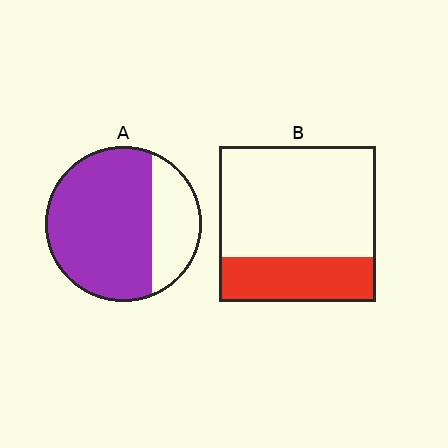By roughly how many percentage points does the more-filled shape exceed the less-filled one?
By roughly 45 percentage points (A over B).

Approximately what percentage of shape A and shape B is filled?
A is approximately 75% and B is approximately 30%.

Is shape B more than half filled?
No.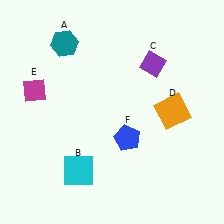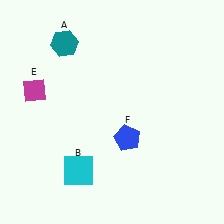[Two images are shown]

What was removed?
The purple diamond (C), the orange square (D) were removed in Image 2.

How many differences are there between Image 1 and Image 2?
There are 2 differences between the two images.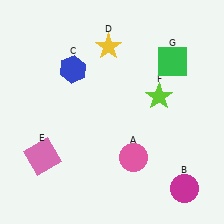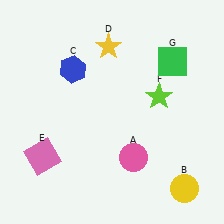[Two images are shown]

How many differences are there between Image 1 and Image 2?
There is 1 difference between the two images.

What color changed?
The circle (B) changed from magenta in Image 1 to yellow in Image 2.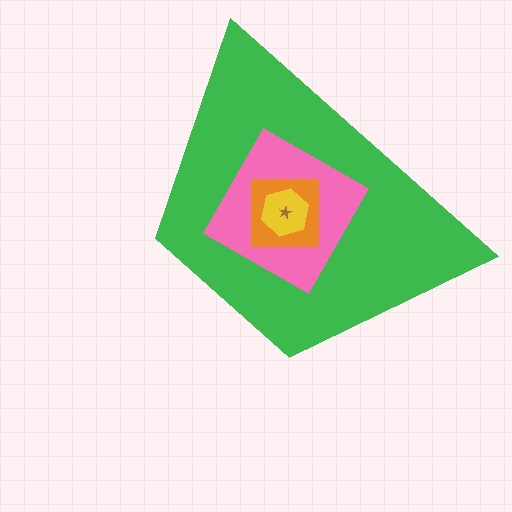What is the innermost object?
The brown star.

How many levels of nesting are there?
5.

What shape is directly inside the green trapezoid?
The pink diamond.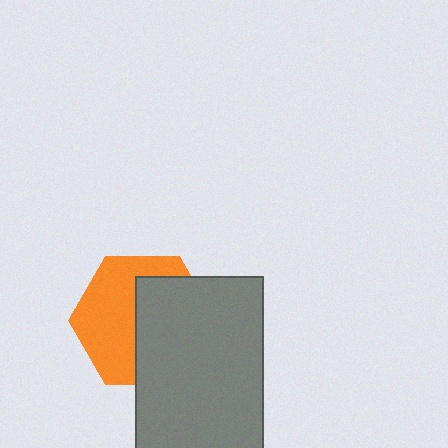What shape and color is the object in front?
The object in front is a gray rectangle.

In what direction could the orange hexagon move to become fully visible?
The orange hexagon could move left. That would shift it out from behind the gray rectangle entirely.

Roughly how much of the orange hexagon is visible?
About half of it is visible (roughly 51%).